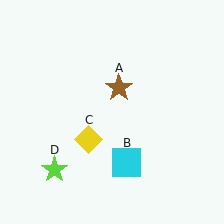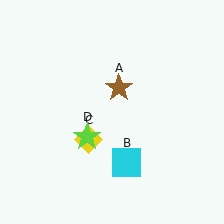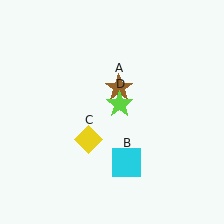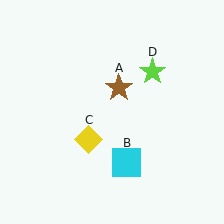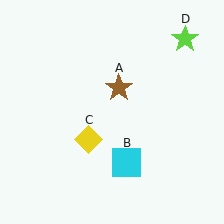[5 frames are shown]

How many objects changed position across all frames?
1 object changed position: lime star (object D).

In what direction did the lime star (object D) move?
The lime star (object D) moved up and to the right.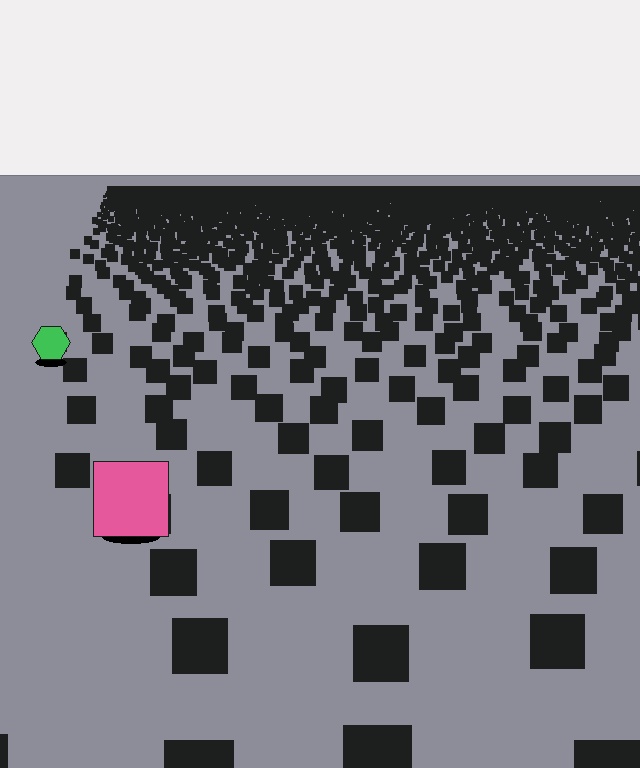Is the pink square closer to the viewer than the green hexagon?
Yes. The pink square is closer — you can tell from the texture gradient: the ground texture is coarser near it.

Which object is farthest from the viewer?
The green hexagon is farthest from the viewer. It appears smaller and the ground texture around it is denser.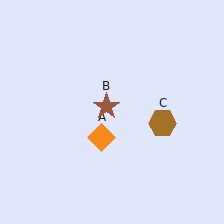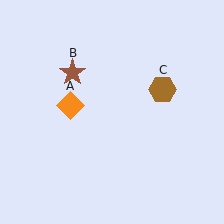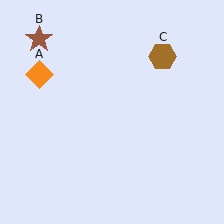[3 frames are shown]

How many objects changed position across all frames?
3 objects changed position: orange diamond (object A), brown star (object B), brown hexagon (object C).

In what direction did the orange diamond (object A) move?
The orange diamond (object A) moved up and to the left.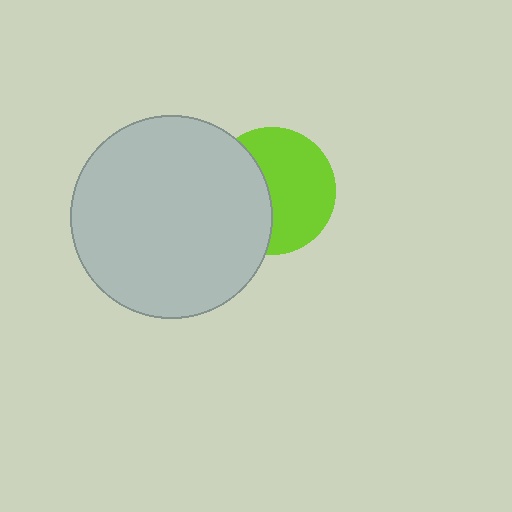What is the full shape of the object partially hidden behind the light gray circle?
The partially hidden object is a lime circle.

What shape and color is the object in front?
The object in front is a light gray circle.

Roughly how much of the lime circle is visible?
About half of it is visible (roughly 59%).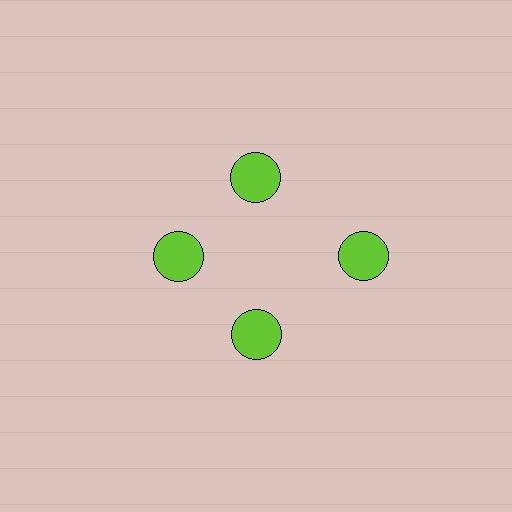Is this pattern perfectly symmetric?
No. The 4 lime circles are arranged in a ring, but one element near the 3 o'clock position is pushed outward from the center, breaking the 4-fold rotational symmetry.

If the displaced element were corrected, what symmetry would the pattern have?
It would have 4-fold rotational symmetry — the pattern would map onto itself every 90 degrees.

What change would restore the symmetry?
The symmetry would be restored by moving it inward, back onto the ring so that all 4 circles sit at equal angles and equal distance from the center.